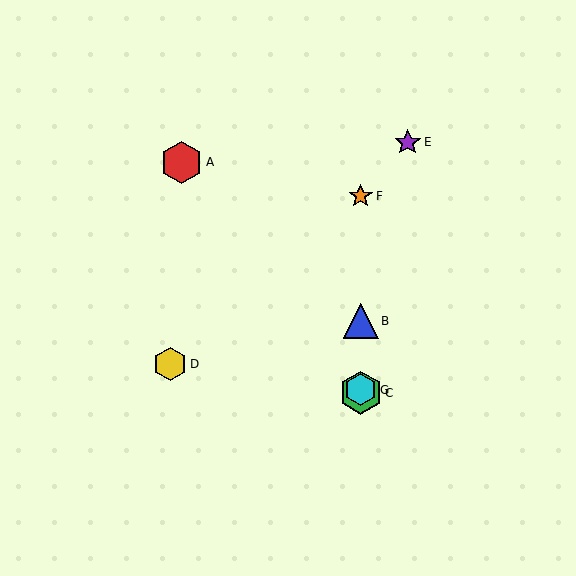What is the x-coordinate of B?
Object B is at x≈361.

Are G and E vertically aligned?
No, G is at x≈361 and E is at x≈408.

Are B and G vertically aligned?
Yes, both are at x≈361.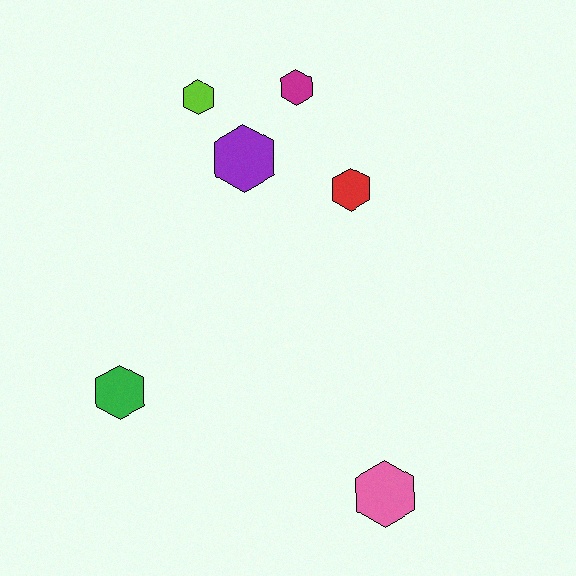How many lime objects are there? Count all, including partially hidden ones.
There is 1 lime object.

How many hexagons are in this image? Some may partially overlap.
There are 6 hexagons.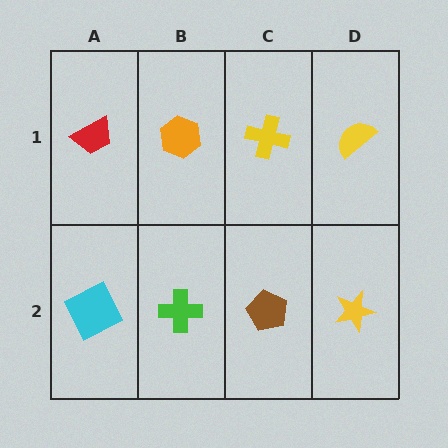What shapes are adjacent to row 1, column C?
A brown pentagon (row 2, column C), an orange hexagon (row 1, column B), a yellow semicircle (row 1, column D).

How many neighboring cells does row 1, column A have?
2.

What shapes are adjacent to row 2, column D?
A yellow semicircle (row 1, column D), a brown pentagon (row 2, column C).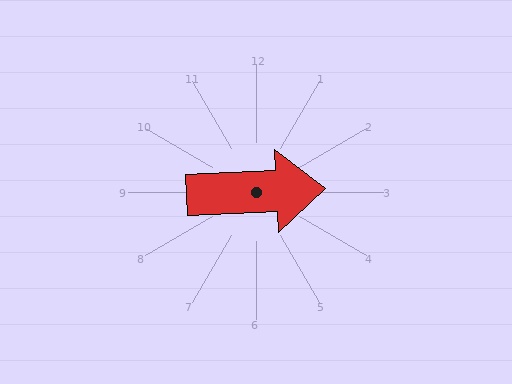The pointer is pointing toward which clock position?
Roughly 3 o'clock.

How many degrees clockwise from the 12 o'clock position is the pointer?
Approximately 87 degrees.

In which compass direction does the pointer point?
East.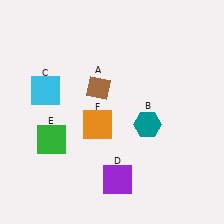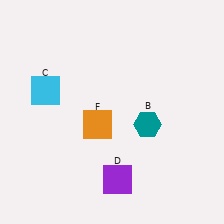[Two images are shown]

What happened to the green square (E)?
The green square (E) was removed in Image 2. It was in the bottom-left area of Image 1.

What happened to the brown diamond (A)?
The brown diamond (A) was removed in Image 2. It was in the top-left area of Image 1.